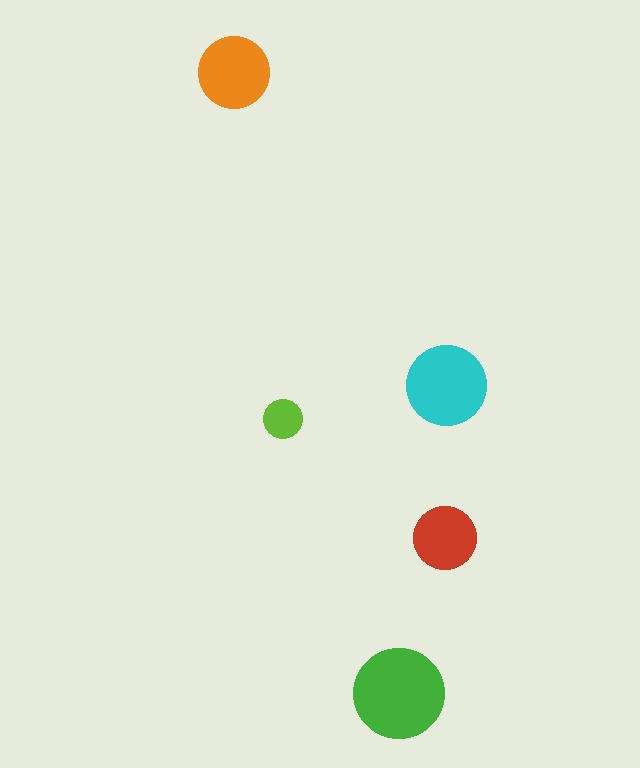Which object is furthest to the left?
The orange circle is leftmost.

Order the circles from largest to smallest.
the green one, the cyan one, the orange one, the red one, the lime one.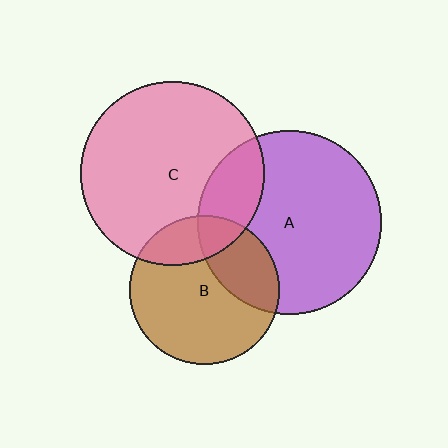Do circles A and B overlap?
Yes.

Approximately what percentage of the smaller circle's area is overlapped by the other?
Approximately 30%.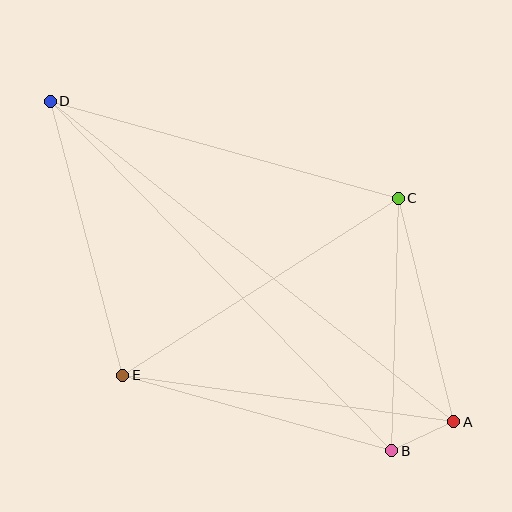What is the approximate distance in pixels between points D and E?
The distance between D and E is approximately 283 pixels.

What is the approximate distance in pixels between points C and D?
The distance between C and D is approximately 361 pixels.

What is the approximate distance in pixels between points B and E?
The distance between B and E is approximately 279 pixels.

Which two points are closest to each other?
Points A and B are closest to each other.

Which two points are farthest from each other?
Points A and D are farthest from each other.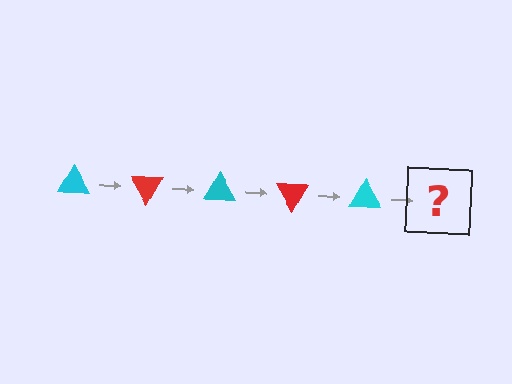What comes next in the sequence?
The next element should be a red triangle, rotated 300 degrees from the start.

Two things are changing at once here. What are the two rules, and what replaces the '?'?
The two rules are that it rotates 60 degrees each step and the color cycles through cyan and red. The '?' should be a red triangle, rotated 300 degrees from the start.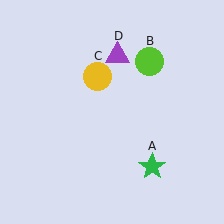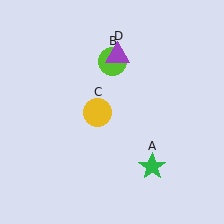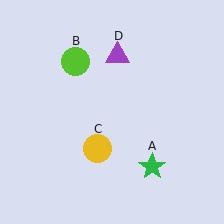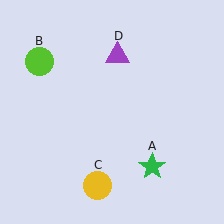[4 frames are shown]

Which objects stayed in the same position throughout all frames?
Green star (object A) and purple triangle (object D) remained stationary.